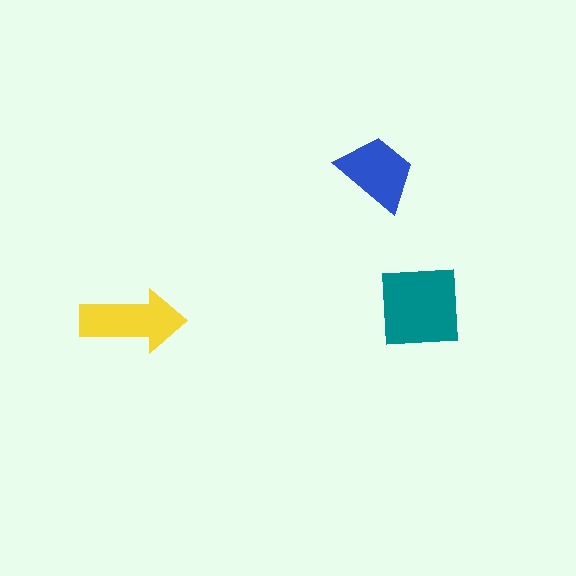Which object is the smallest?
The blue trapezoid.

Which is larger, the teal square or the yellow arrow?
The teal square.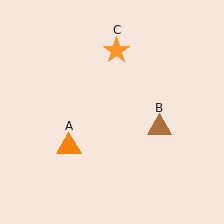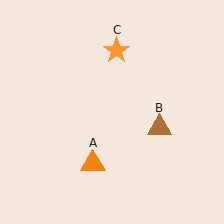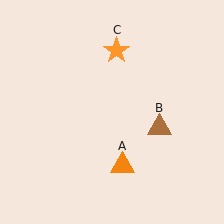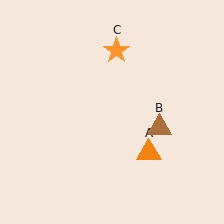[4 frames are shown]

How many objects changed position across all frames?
1 object changed position: orange triangle (object A).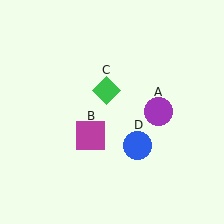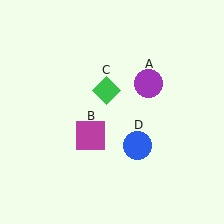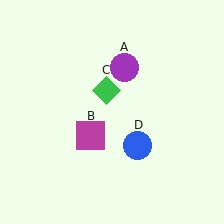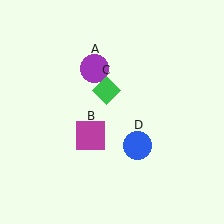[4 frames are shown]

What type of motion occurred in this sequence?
The purple circle (object A) rotated counterclockwise around the center of the scene.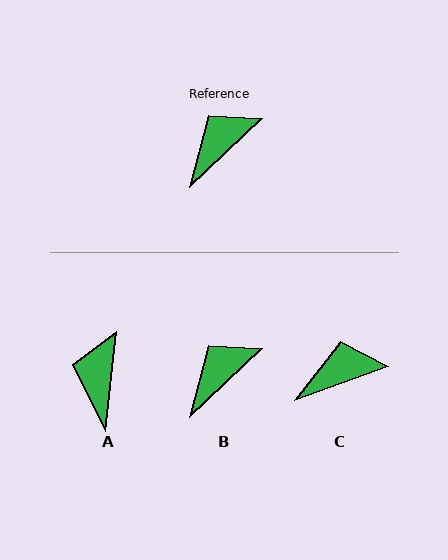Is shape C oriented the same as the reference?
No, it is off by about 23 degrees.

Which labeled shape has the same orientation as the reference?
B.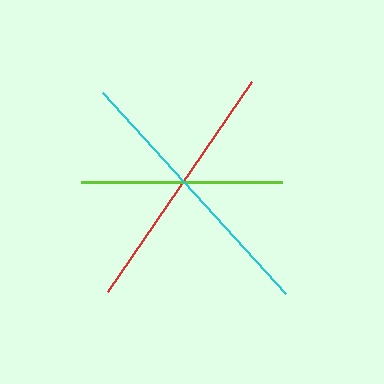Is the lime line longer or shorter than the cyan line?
The cyan line is longer than the lime line.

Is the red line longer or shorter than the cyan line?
The cyan line is longer than the red line.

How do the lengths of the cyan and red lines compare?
The cyan and red lines are approximately the same length.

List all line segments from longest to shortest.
From longest to shortest: cyan, red, lime.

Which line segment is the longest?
The cyan line is the longest at approximately 272 pixels.